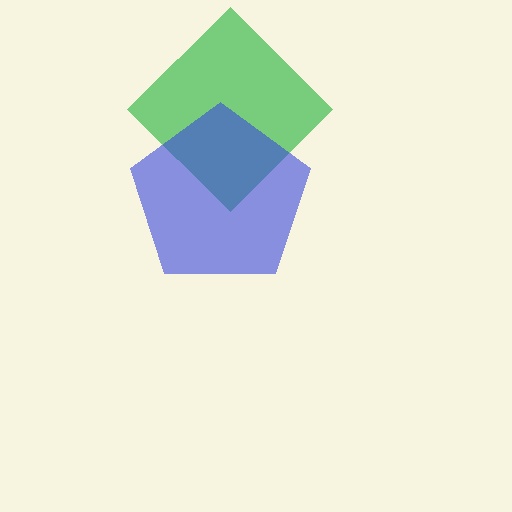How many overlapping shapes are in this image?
There are 2 overlapping shapes in the image.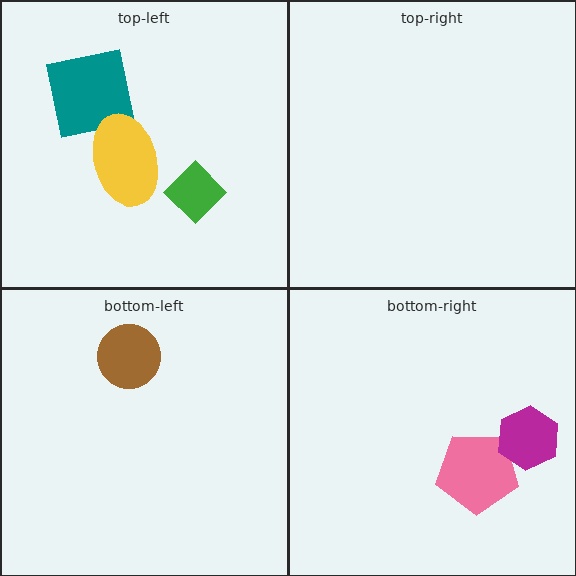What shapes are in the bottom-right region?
The pink pentagon, the magenta hexagon.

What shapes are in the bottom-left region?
The brown circle.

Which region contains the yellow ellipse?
The top-left region.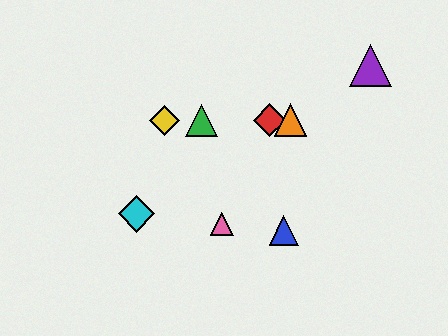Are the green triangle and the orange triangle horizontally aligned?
Yes, both are at y≈120.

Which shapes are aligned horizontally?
The red diamond, the green triangle, the yellow diamond, the orange triangle are aligned horizontally.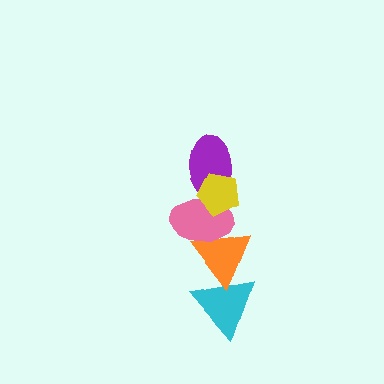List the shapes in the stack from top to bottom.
From top to bottom: the yellow pentagon, the purple ellipse, the pink ellipse, the orange triangle, the cyan triangle.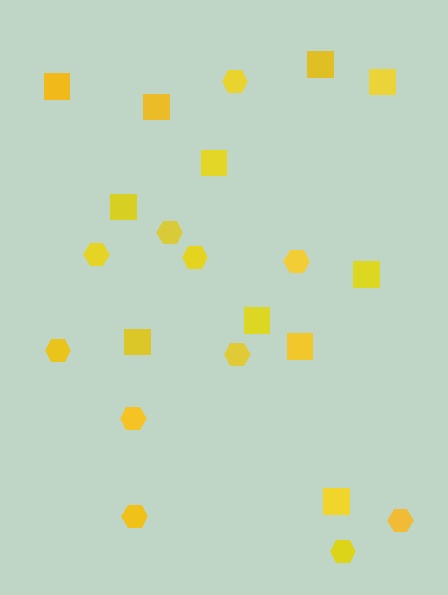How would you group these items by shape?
There are 2 groups: one group of hexagons (11) and one group of squares (11).